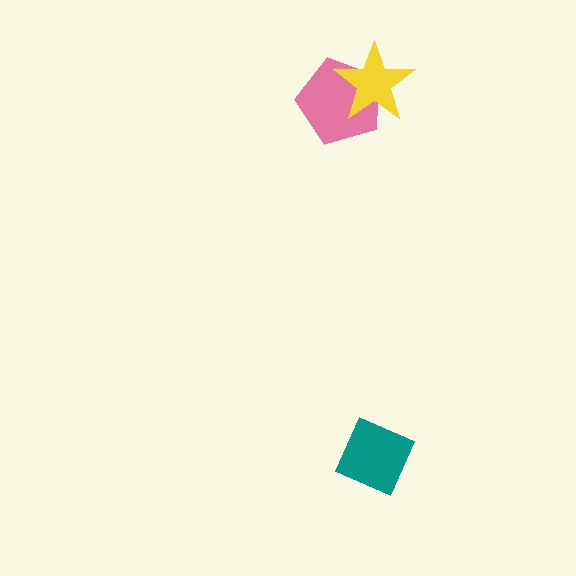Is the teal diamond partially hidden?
No, no other shape covers it.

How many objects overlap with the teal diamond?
0 objects overlap with the teal diamond.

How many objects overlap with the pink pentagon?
1 object overlaps with the pink pentagon.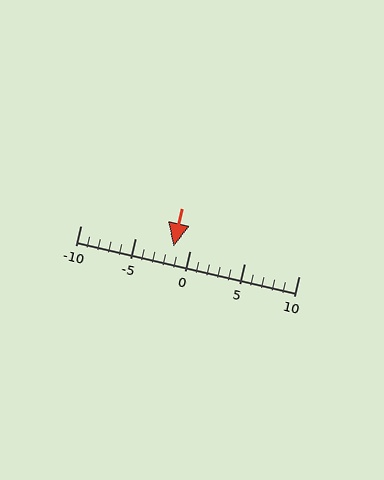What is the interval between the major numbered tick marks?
The major tick marks are spaced 5 units apart.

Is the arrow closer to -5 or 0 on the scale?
The arrow is closer to 0.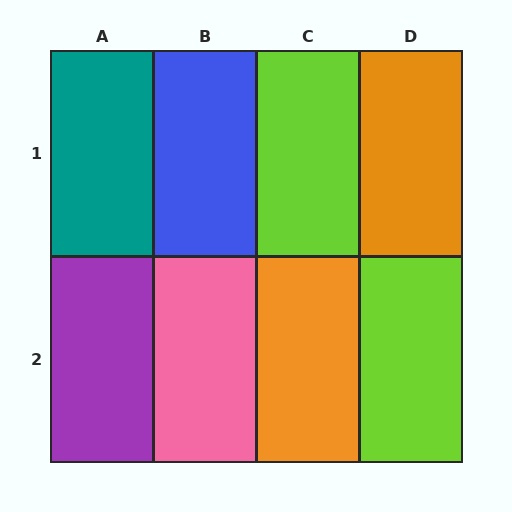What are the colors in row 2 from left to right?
Purple, pink, orange, lime.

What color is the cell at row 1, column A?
Teal.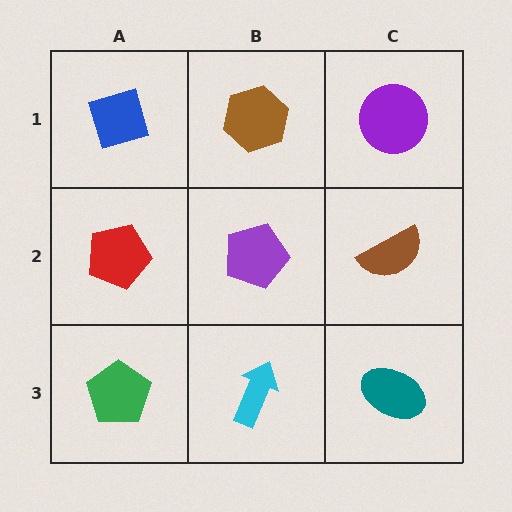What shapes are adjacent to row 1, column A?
A red pentagon (row 2, column A), a brown hexagon (row 1, column B).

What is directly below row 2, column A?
A green pentagon.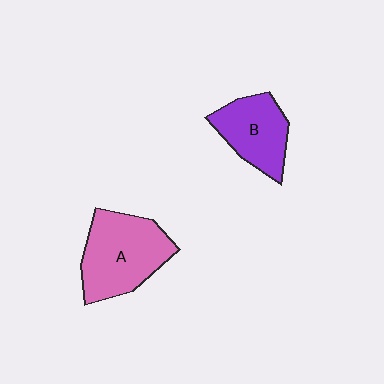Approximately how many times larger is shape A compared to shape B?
Approximately 1.4 times.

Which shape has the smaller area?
Shape B (purple).